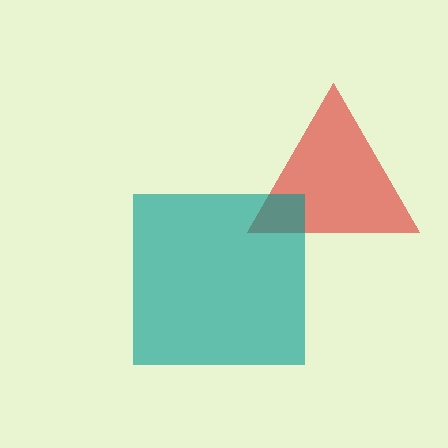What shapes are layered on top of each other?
The layered shapes are: a red triangle, a teal square.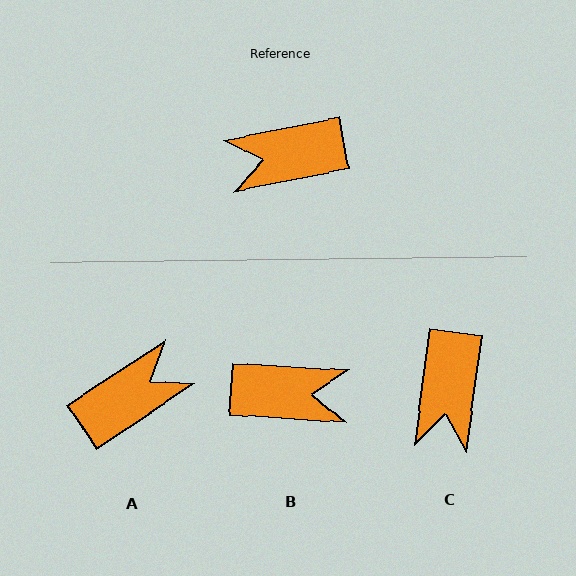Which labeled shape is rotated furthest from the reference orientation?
B, about 165 degrees away.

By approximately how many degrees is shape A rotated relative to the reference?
Approximately 157 degrees clockwise.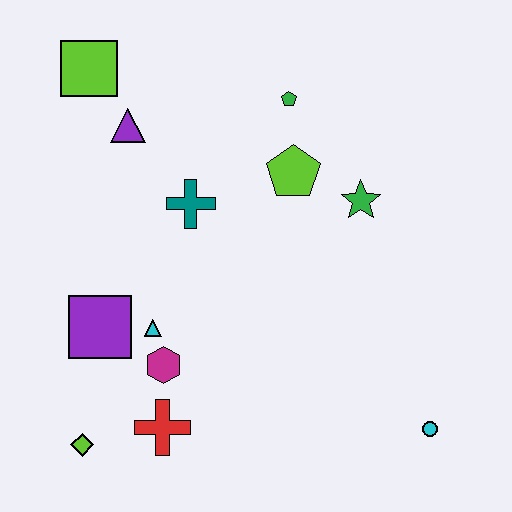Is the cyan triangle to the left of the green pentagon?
Yes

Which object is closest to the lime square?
The purple triangle is closest to the lime square.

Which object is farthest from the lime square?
The cyan circle is farthest from the lime square.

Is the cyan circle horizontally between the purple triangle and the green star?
No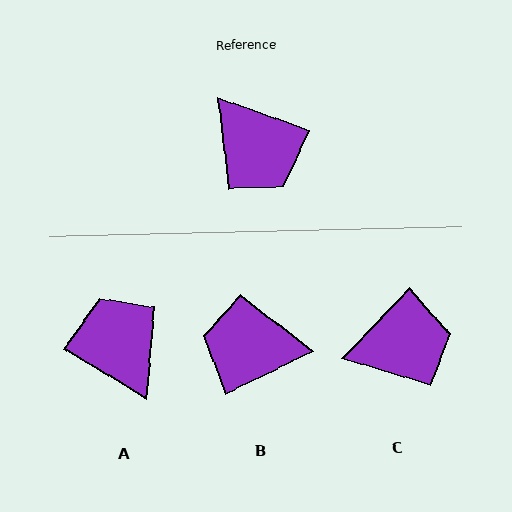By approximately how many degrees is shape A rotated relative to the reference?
Approximately 169 degrees counter-clockwise.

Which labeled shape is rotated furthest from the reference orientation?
A, about 169 degrees away.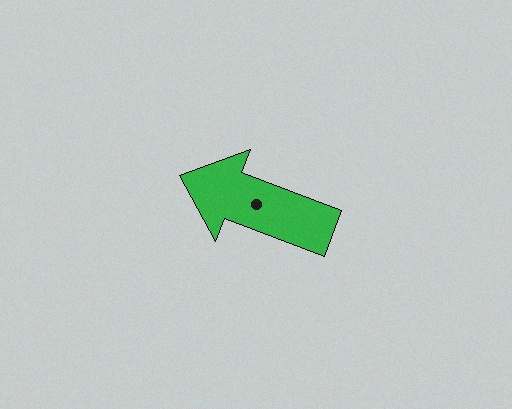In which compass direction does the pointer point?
West.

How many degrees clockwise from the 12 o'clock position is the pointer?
Approximately 291 degrees.